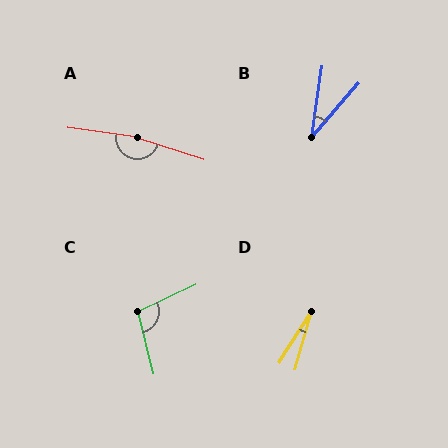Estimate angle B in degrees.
Approximately 33 degrees.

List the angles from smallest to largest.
D (16°), B (33°), C (101°), A (170°).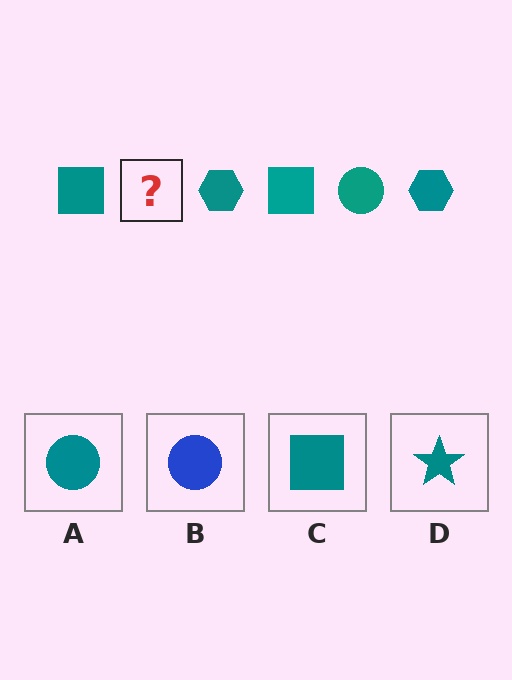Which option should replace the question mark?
Option A.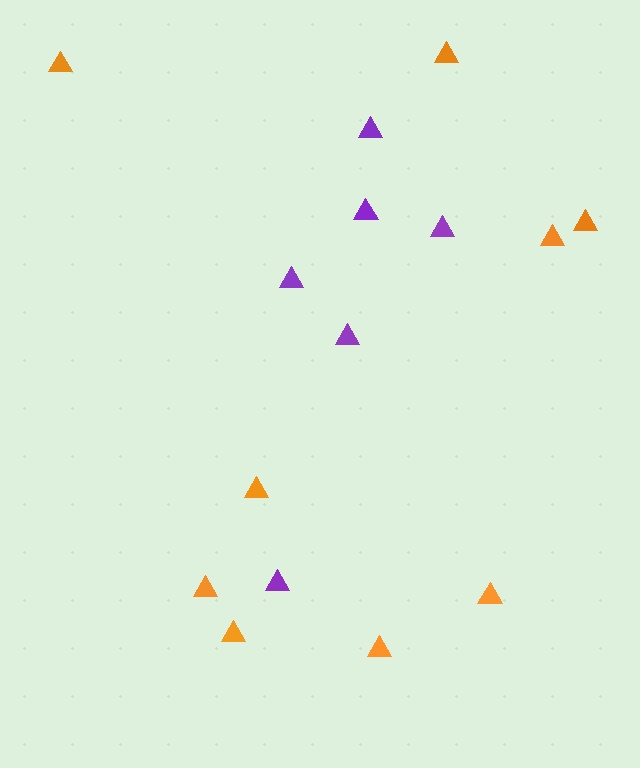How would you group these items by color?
There are 2 groups: one group of purple triangles (6) and one group of orange triangles (9).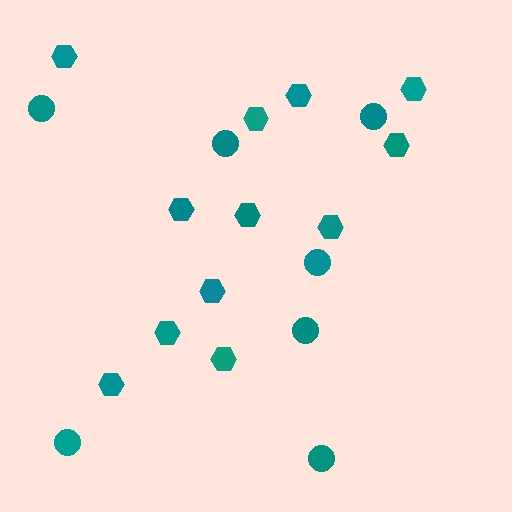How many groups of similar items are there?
There are 2 groups: one group of hexagons (12) and one group of circles (7).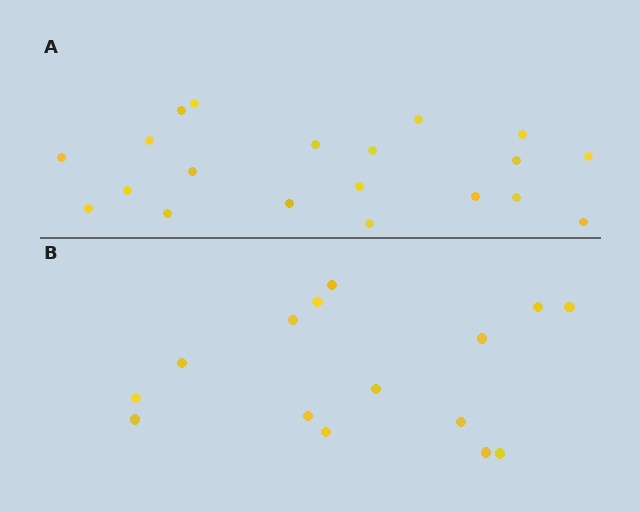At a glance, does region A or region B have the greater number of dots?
Region A (the top region) has more dots.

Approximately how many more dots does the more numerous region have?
Region A has about 5 more dots than region B.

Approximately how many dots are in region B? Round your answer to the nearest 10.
About 20 dots. (The exact count is 15, which rounds to 20.)